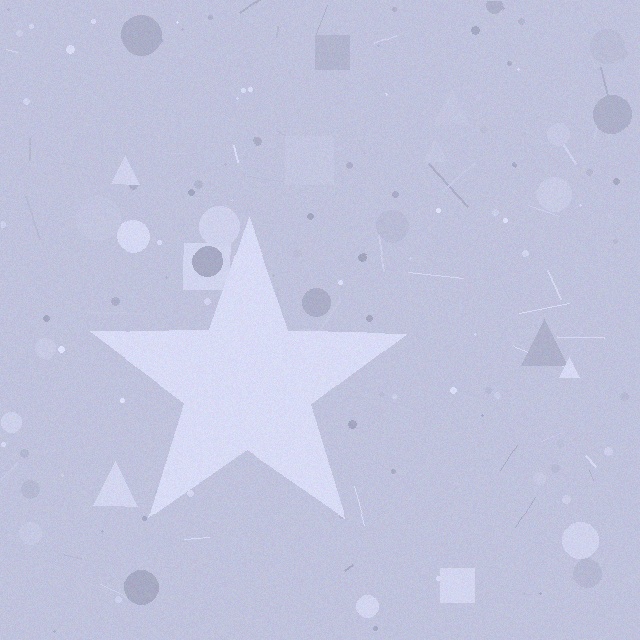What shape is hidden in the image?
A star is hidden in the image.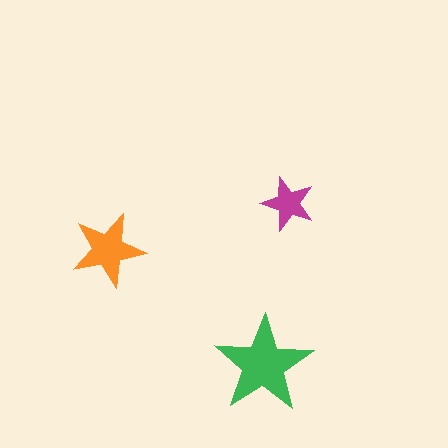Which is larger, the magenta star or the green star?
The green one.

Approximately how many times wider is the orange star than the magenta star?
About 1.5 times wider.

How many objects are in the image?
There are 3 objects in the image.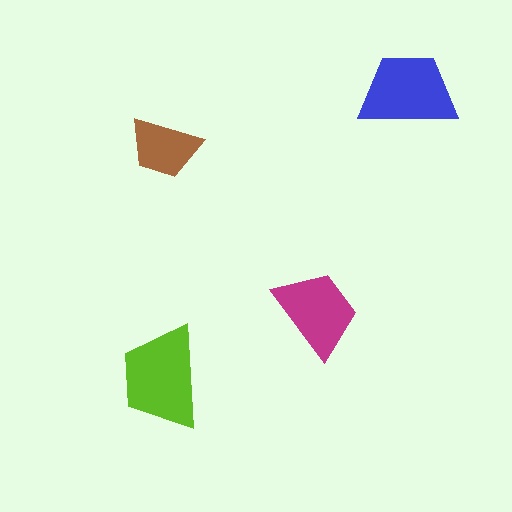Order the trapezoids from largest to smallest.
the lime one, the blue one, the magenta one, the brown one.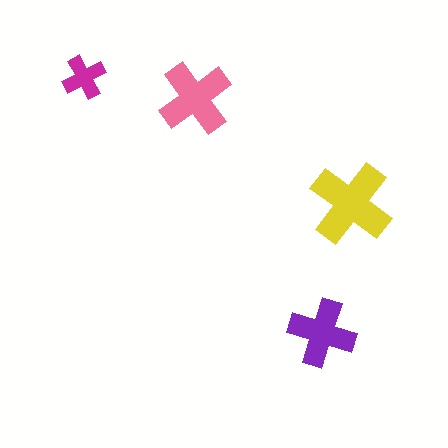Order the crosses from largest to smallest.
the yellow one, the pink one, the purple one, the magenta one.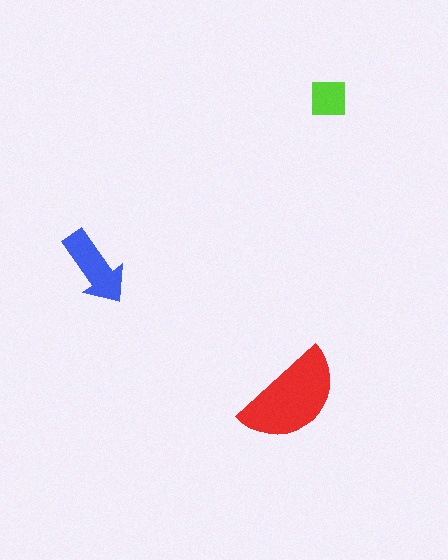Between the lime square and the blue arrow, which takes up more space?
The blue arrow.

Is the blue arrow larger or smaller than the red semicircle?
Smaller.